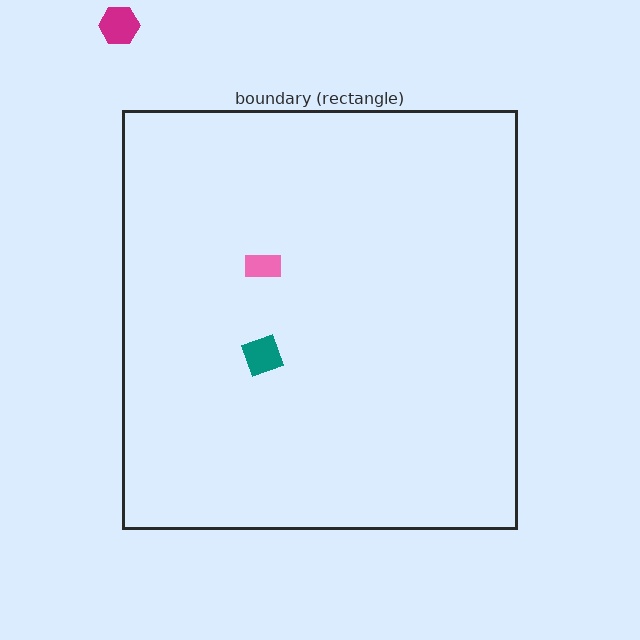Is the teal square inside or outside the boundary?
Inside.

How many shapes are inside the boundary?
2 inside, 1 outside.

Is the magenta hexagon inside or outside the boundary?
Outside.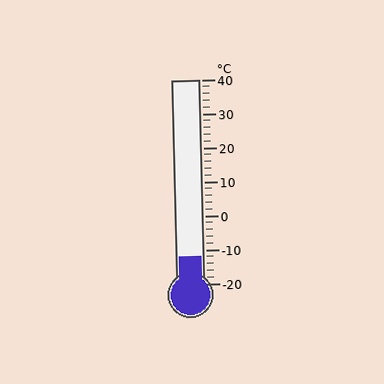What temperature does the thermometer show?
The thermometer shows approximately -12°C.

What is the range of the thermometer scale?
The thermometer scale ranges from -20°C to 40°C.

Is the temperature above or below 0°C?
The temperature is below 0°C.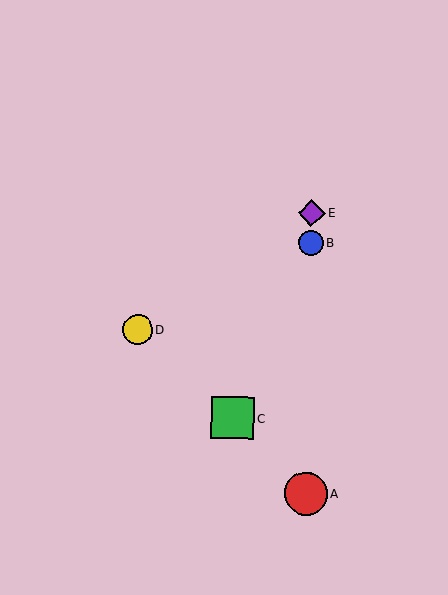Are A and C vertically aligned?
No, A is at x≈306 and C is at x≈233.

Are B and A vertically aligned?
Yes, both are at x≈311.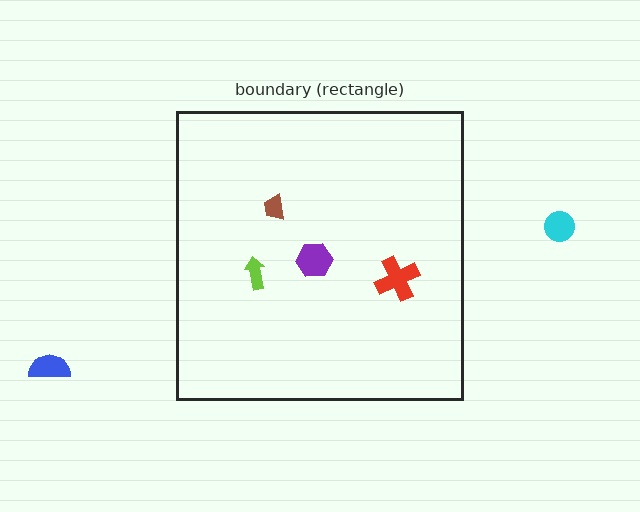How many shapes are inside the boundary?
4 inside, 2 outside.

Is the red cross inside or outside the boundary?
Inside.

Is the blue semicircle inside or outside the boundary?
Outside.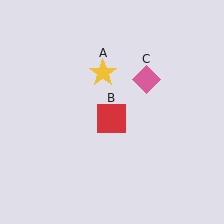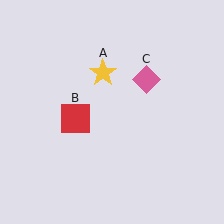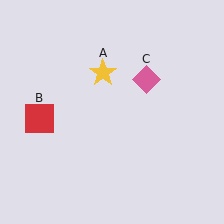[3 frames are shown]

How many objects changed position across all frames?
1 object changed position: red square (object B).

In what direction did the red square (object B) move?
The red square (object B) moved left.